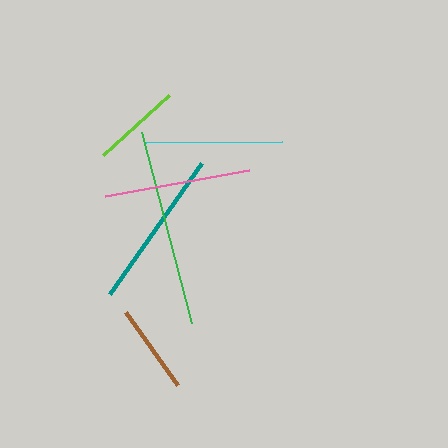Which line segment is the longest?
The green line is the longest at approximately 197 pixels.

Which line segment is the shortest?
The lime line is the shortest at approximately 89 pixels.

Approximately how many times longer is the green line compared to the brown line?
The green line is approximately 2.2 times the length of the brown line.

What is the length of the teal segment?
The teal segment is approximately 161 pixels long.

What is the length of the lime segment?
The lime segment is approximately 89 pixels long.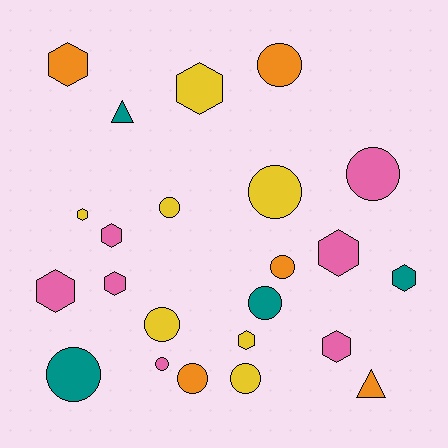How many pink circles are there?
There are 2 pink circles.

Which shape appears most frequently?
Circle, with 11 objects.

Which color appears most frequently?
Yellow, with 7 objects.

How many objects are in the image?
There are 23 objects.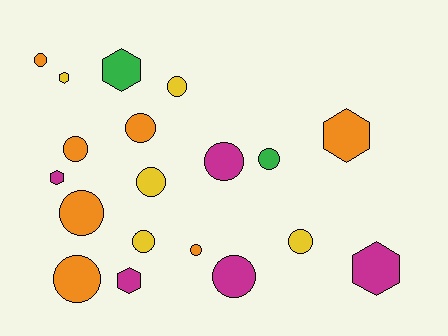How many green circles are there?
There is 1 green circle.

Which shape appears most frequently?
Circle, with 13 objects.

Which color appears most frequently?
Orange, with 7 objects.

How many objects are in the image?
There are 19 objects.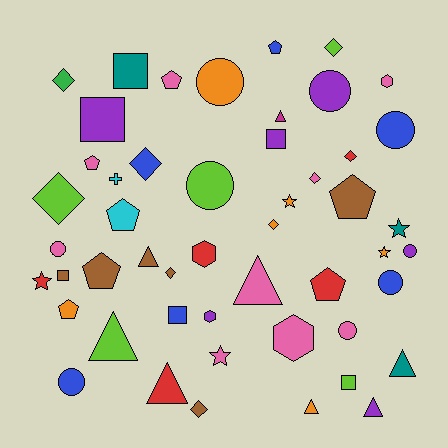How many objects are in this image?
There are 50 objects.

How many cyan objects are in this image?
There are 2 cyan objects.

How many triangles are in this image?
There are 8 triangles.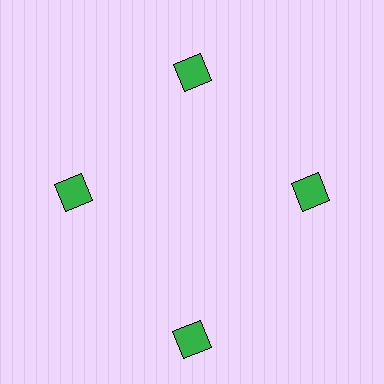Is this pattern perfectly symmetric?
No. The 4 green squares are arranged in a ring, but one element near the 6 o'clock position is pushed outward from the center, breaking the 4-fold rotational symmetry.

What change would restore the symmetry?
The symmetry would be restored by moving it inward, back onto the ring so that all 4 squares sit at equal angles and equal distance from the center.